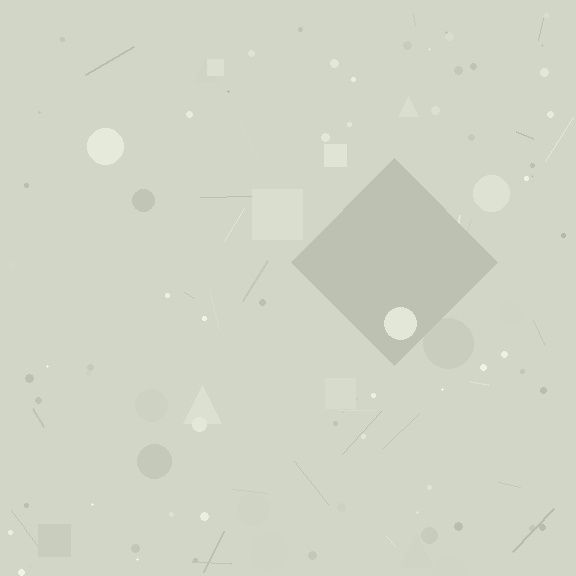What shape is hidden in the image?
A diamond is hidden in the image.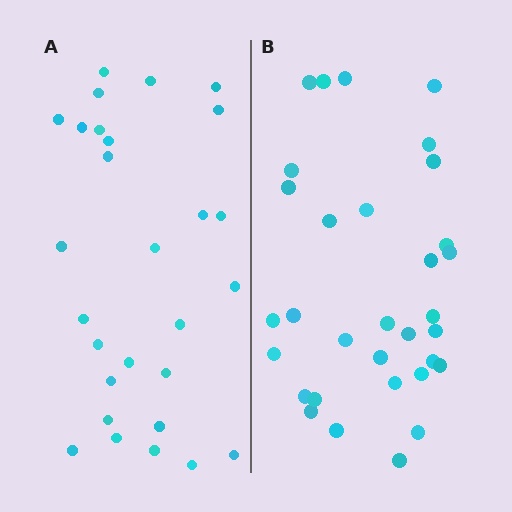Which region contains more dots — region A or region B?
Region B (the right region) has more dots.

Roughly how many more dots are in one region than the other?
Region B has about 4 more dots than region A.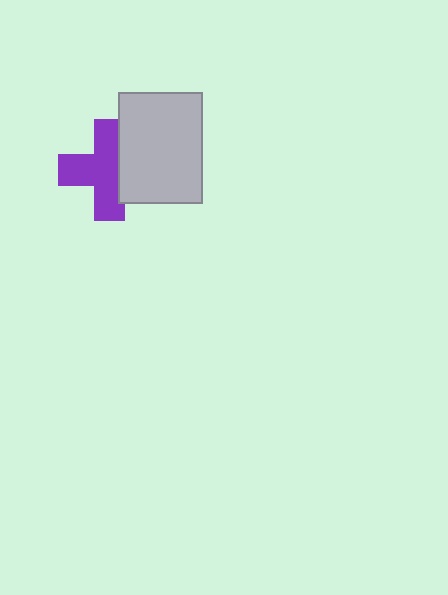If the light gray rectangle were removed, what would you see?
You would see the complete purple cross.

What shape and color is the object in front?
The object in front is a light gray rectangle.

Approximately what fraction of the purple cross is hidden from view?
Roughly 33% of the purple cross is hidden behind the light gray rectangle.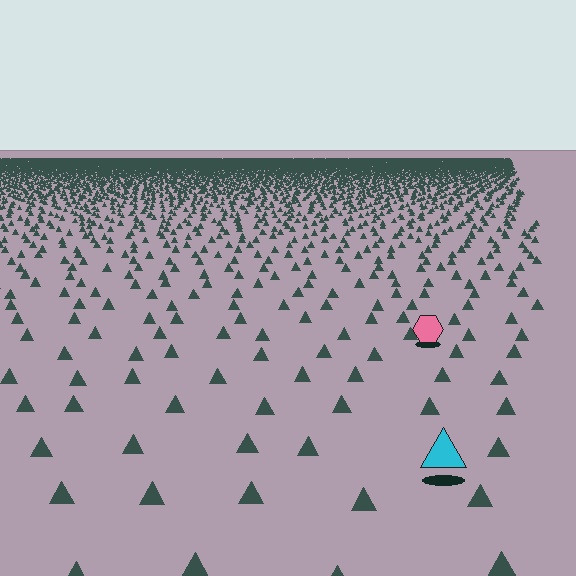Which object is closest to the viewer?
The cyan triangle is closest. The texture marks near it are larger and more spread out.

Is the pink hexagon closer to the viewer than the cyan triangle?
No. The cyan triangle is closer — you can tell from the texture gradient: the ground texture is coarser near it.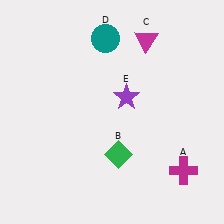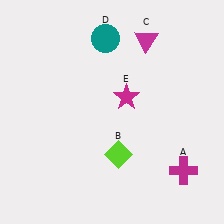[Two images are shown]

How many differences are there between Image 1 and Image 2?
There are 2 differences between the two images.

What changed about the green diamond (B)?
In Image 1, B is green. In Image 2, it changed to lime.